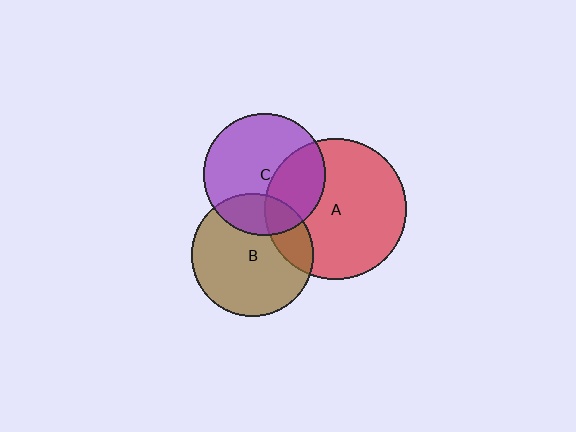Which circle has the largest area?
Circle A (red).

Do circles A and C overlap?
Yes.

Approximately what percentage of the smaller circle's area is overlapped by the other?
Approximately 35%.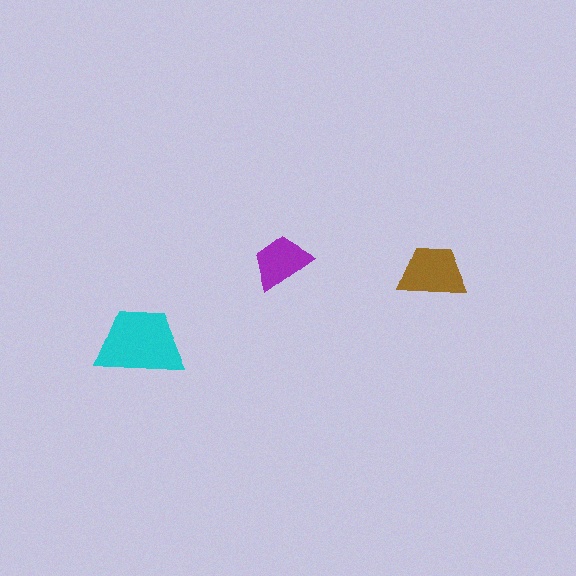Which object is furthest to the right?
The brown trapezoid is rightmost.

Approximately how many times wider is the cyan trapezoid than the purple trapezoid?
About 1.5 times wider.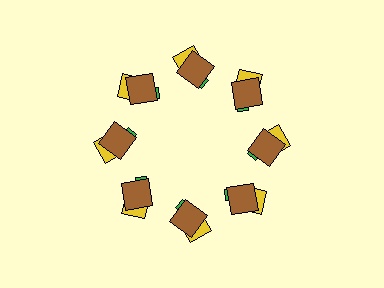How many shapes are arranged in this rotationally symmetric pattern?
There are 24 shapes, arranged in 8 groups of 3.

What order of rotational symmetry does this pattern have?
This pattern has 8-fold rotational symmetry.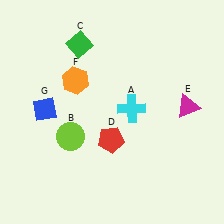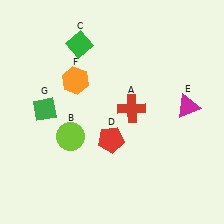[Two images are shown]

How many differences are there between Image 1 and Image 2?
There are 2 differences between the two images.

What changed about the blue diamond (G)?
In Image 1, G is blue. In Image 2, it changed to green.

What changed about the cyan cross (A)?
In Image 1, A is cyan. In Image 2, it changed to red.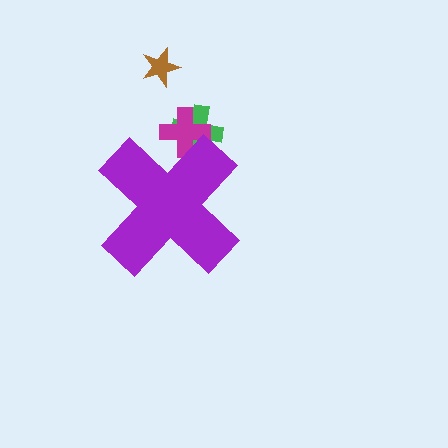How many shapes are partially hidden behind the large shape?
2 shapes are partially hidden.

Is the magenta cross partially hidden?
Yes, the magenta cross is partially hidden behind the purple cross.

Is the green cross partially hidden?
Yes, the green cross is partially hidden behind the purple cross.